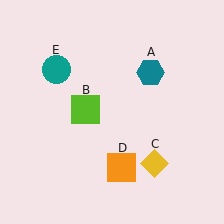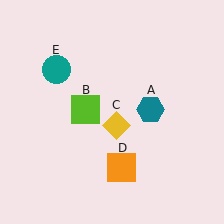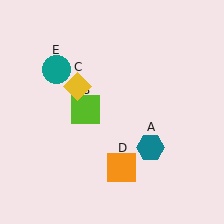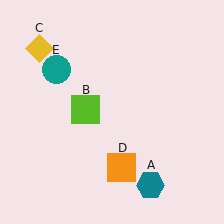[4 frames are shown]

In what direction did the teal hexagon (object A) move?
The teal hexagon (object A) moved down.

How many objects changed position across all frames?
2 objects changed position: teal hexagon (object A), yellow diamond (object C).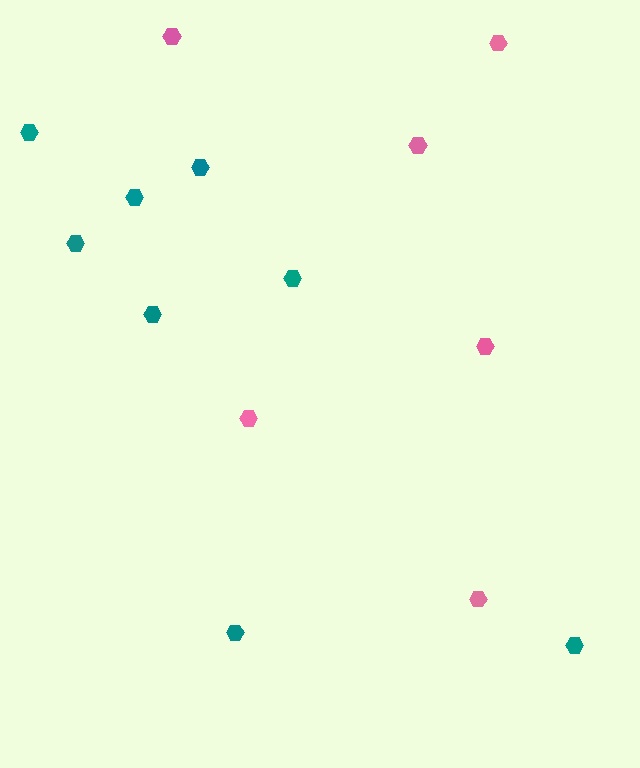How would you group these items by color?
There are 2 groups: one group of pink hexagons (6) and one group of teal hexagons (8).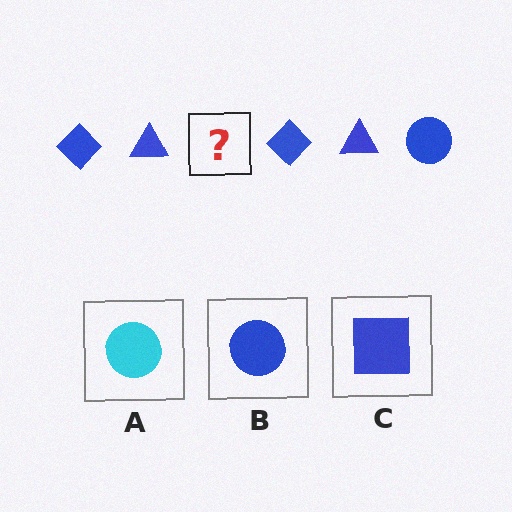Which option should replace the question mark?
Option B.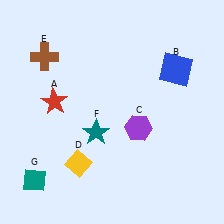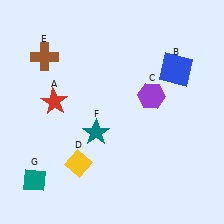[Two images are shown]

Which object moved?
The purple hexagon (C) moved up.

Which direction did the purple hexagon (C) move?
The purple hexagon (C) moved up.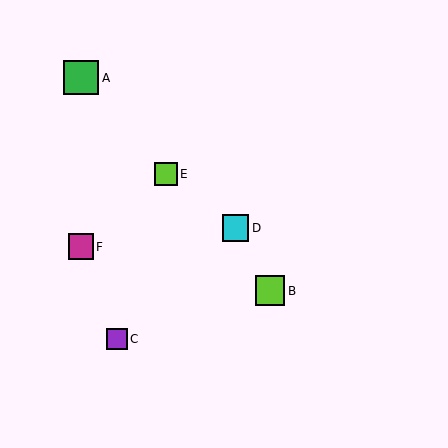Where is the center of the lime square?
The center of the lime square is at (166, 174).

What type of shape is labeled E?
Shape E is a lime square.